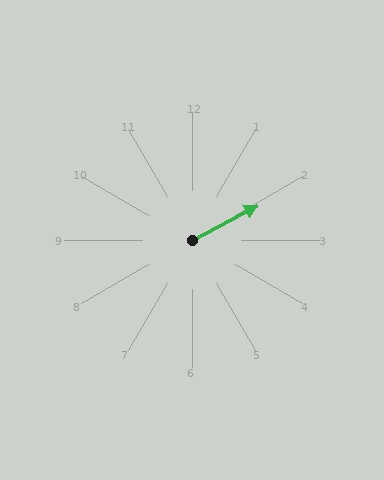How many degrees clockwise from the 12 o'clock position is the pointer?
Approximately 62 degrees.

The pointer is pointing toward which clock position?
Roughly 2 o'clock.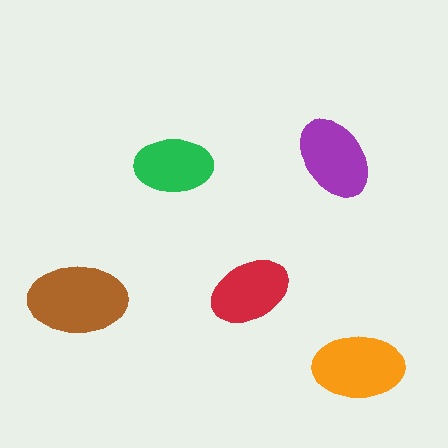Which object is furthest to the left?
The brown ellipse is leftmost.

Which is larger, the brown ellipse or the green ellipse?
The brown one.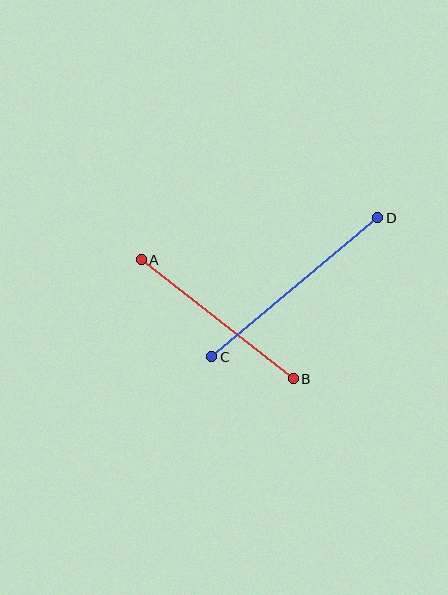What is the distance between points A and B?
The distance is approximately 193 pixels.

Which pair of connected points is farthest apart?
Points C and D are farthest apart.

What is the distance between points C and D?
The distance is approximately 217 pixels.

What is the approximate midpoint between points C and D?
The midpoint is at approximately (295, 287) pixels.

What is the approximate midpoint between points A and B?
The midpoint is at approximately (217, 319) pixels.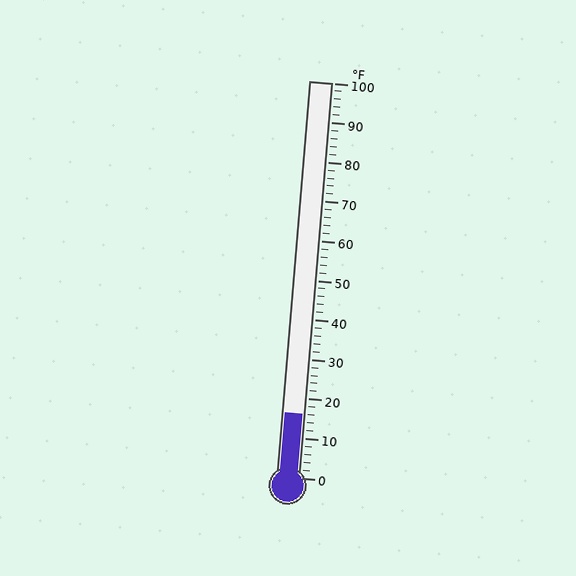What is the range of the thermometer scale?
The thermometer scale ranges from 0°F to 100°F.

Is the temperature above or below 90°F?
The temperature is below 90°F.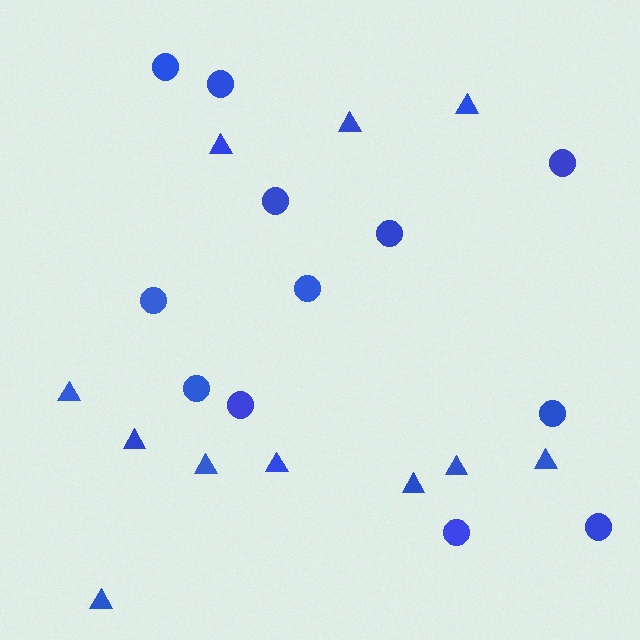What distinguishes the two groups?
There are 2 groups: one group of triangles (11) and one group of circles (12).